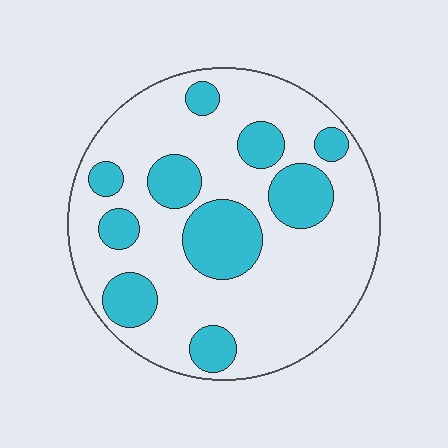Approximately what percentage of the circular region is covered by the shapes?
Approximately 30%.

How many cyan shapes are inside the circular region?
10.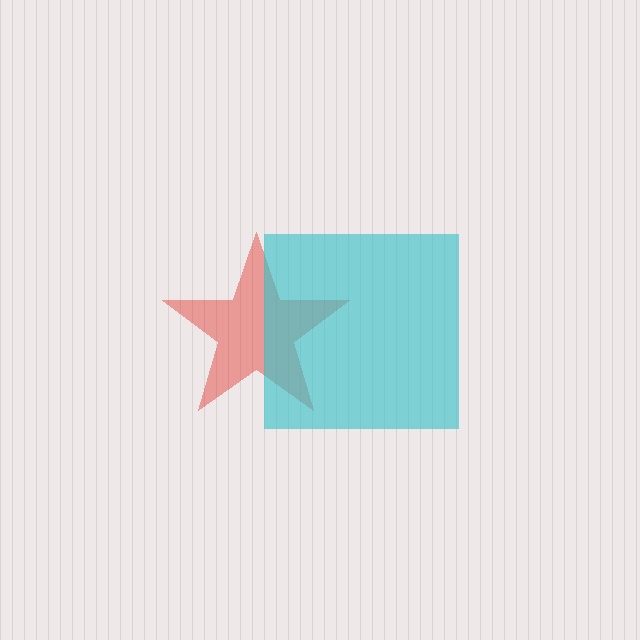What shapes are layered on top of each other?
The layered shapes are: a red star, a cyan square.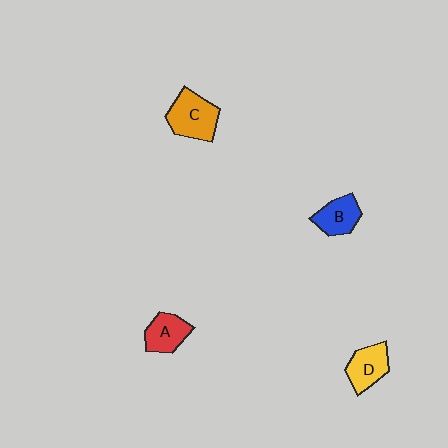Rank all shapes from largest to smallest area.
From largest to smallest: C (orange), D (yellow), A (red), B (blue).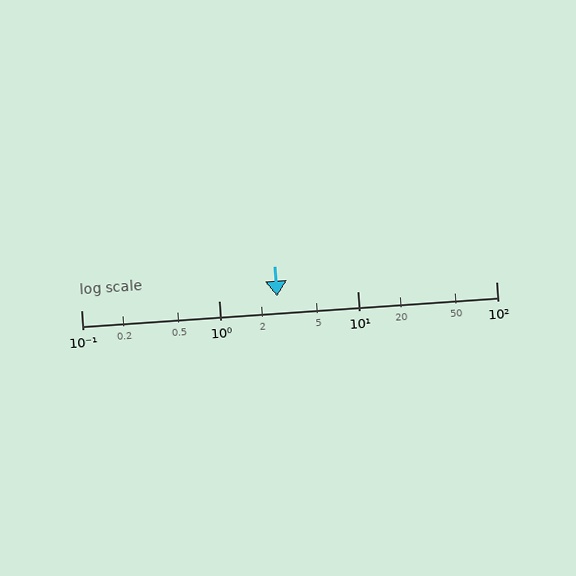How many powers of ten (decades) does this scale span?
The scale spans 3 decades, from 0.1 to 100.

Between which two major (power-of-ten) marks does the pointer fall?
The pointer is between 1 and 10.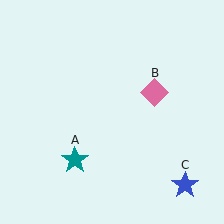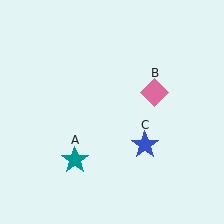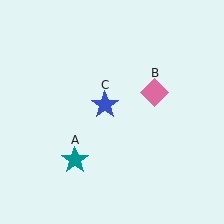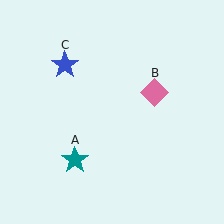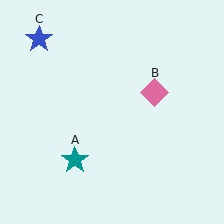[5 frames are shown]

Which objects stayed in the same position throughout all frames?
Teal star (object A) and pink diamond (object B) remained stationary.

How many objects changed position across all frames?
1 object changed position: blue star (object C).